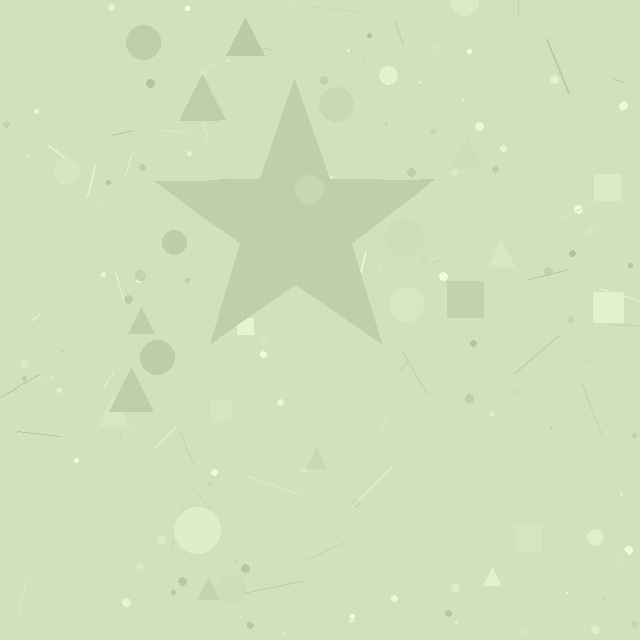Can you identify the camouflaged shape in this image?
The camouflaged shape is a star.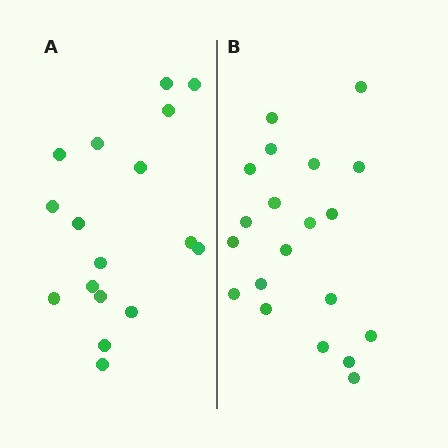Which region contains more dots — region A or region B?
Region B (the right region) has more dots.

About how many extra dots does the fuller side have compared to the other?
Region B has just a few more — roughly 2 or 3 more dots than region A.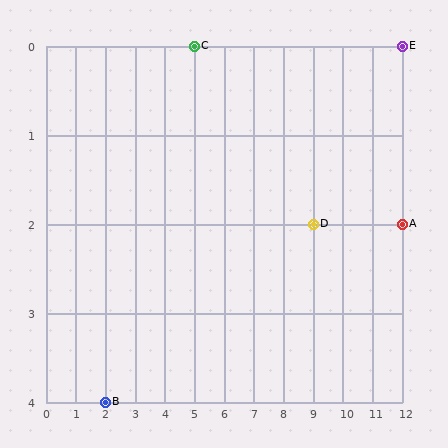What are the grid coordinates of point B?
Point B is at grid coordinates (2, 4).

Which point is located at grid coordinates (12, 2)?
Point A is at (12, 2).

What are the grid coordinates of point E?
Point E is at grid coordinates (12, 0).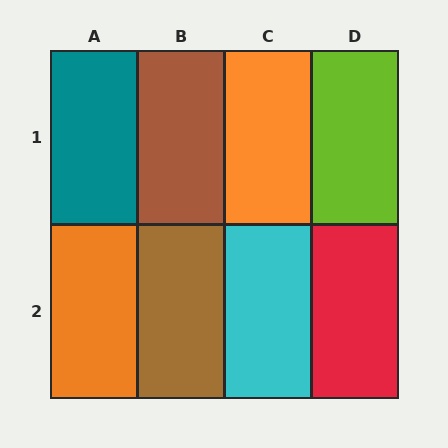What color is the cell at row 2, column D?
Red.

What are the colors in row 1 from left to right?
Teal, brown, orange, lime.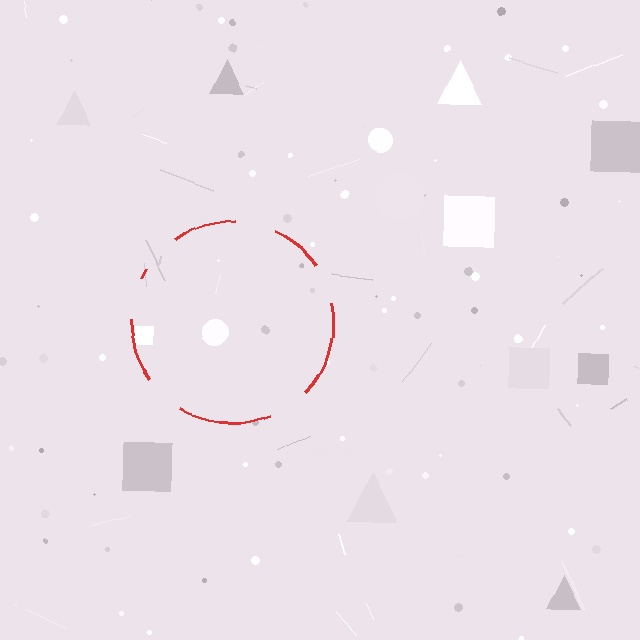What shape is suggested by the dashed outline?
The dashed outline suggests a circle.